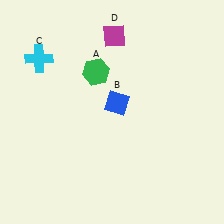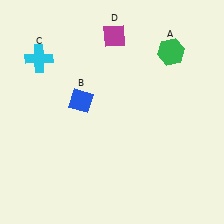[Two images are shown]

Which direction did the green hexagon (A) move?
The green hexagon (A) moved right.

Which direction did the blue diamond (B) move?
The blue diamond (B) moved left.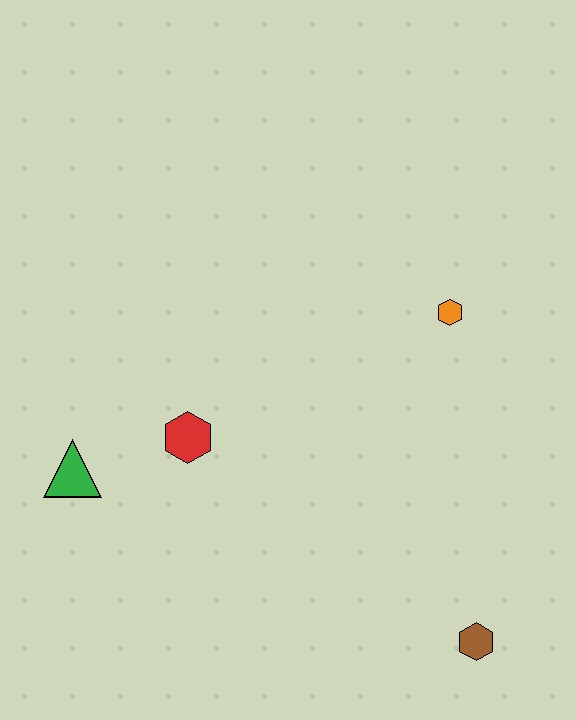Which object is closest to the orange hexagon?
The red hexagon is closest to the orange hexagon.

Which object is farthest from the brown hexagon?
The green triangle is farthest from the brown hexagon.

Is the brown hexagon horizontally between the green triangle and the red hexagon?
No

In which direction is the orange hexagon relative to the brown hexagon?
The orange hexagon is above the brown hexagon.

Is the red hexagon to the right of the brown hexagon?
No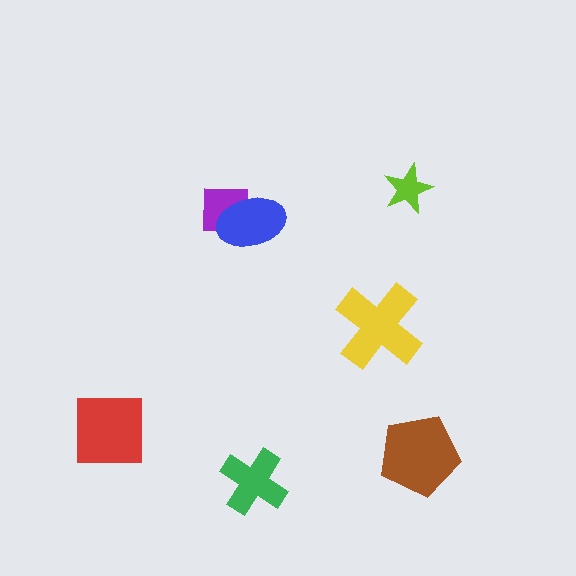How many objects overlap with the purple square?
1 object overlaps with the purple square.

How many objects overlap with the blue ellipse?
1 object overlaps with the blue ellipse.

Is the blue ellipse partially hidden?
No, no other shape covers it.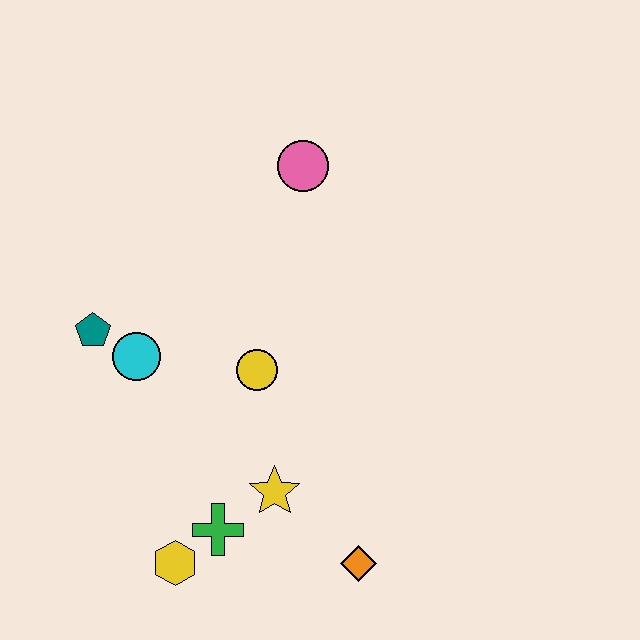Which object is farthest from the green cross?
The pink circle is farthest from the green cross.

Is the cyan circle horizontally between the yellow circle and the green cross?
No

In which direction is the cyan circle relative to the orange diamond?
The cyan circle is to the left of the orange diamond.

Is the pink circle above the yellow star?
Yes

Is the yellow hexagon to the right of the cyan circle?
Yes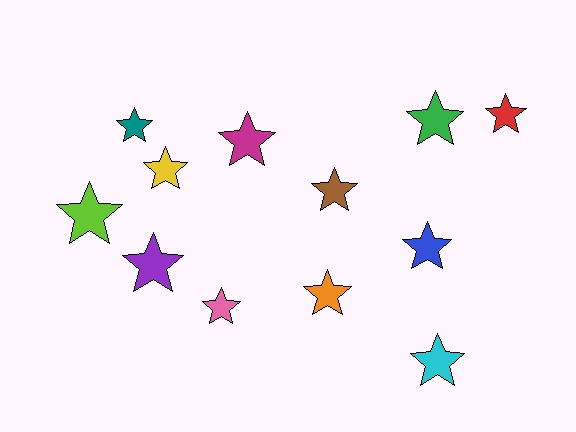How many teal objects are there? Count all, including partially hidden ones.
There is 1 teal object.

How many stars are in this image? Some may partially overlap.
There are 12 stars.